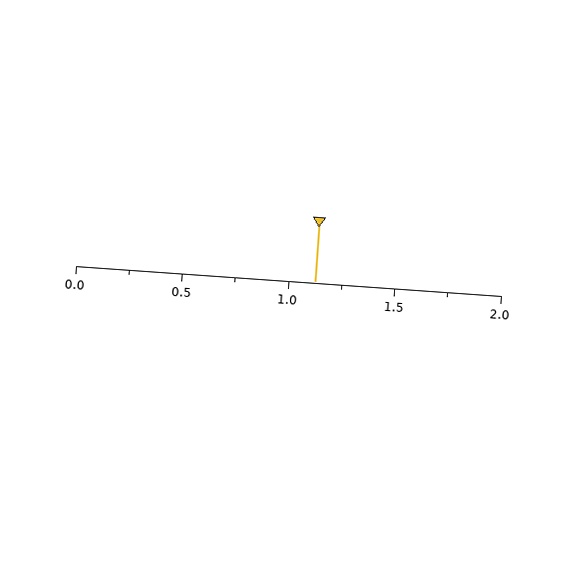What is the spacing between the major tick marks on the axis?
The major ticks are spaced 0.5 apart.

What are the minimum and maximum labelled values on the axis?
The axis runs from 0.0 to 2.0.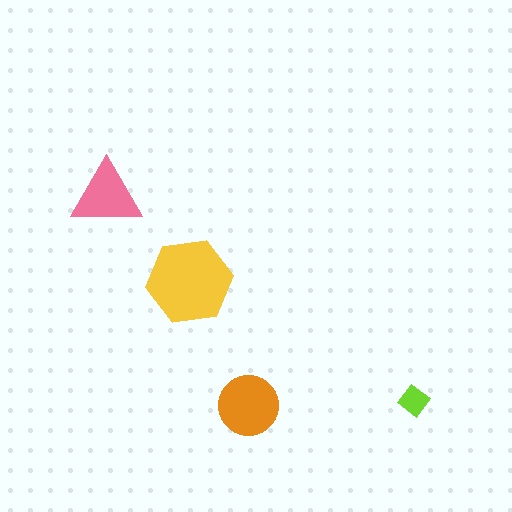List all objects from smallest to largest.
The lime diamond, the pink triangle, the orange circle, the yellow hexagon.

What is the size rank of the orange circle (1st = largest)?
2nd.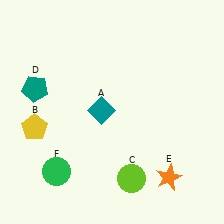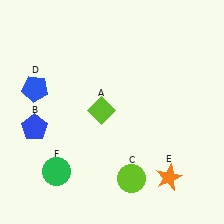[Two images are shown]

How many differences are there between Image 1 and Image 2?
There are 3 differences between the two images.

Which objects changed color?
A changed from teal to lime. B changed from yellow to blue. D changed from teal to blue.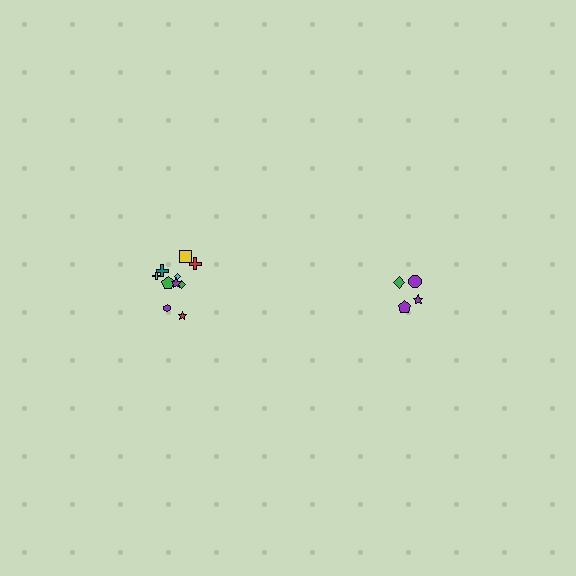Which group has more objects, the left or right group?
The left group.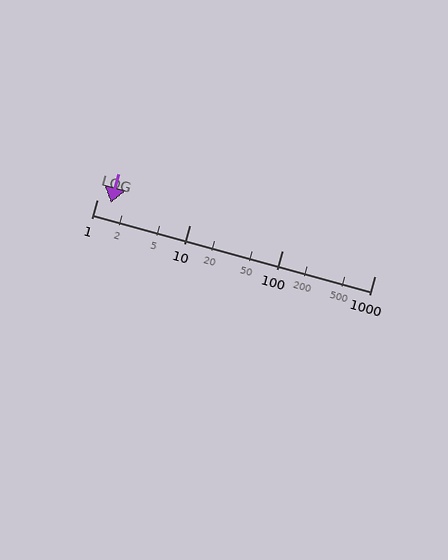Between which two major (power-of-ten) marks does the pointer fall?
The pointer is between 1 and 10.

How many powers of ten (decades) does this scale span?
The scale spans 3 decades, from 1 to 1000.